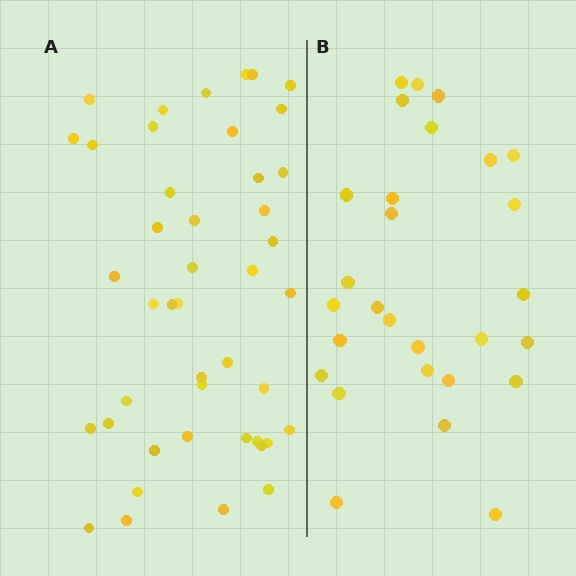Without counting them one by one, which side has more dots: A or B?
Region A (the left region) has more dots.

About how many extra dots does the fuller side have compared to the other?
Region A has approximately 15 more dots than region B.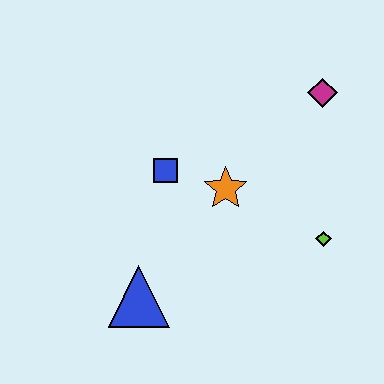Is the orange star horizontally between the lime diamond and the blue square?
Yes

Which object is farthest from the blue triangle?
The magenta diamond is farthest from the blue triangle.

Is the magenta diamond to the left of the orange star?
No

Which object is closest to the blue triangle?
The blue square is closest to the blue triangle.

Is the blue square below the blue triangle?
No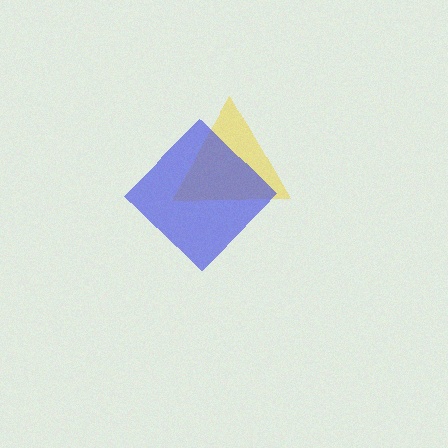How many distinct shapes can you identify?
There are 2 distinct shapes: a yellow triangle, a blue diamond.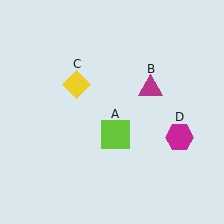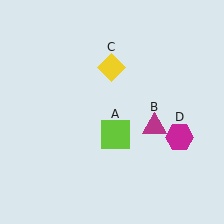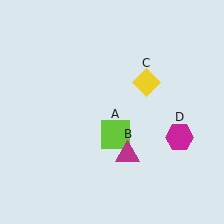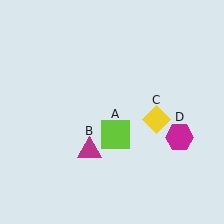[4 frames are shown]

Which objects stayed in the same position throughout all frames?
Lime square (object A) and magenta hexagon (object D) remained stationary.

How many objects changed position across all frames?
2 objects changed position: magenta triangle (object B), yellow diamond (object C).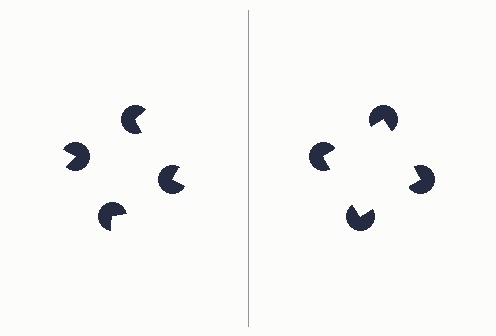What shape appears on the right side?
An illusory square.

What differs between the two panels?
The pac-man discs are positioned identically on both sides; only the wedge orientations differ. On the right they align to a square; on the left they are misaligned.